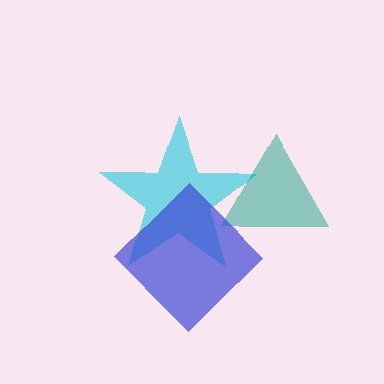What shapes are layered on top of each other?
The layered shapes are: a cyan star, a teal triangle, a blue diamond.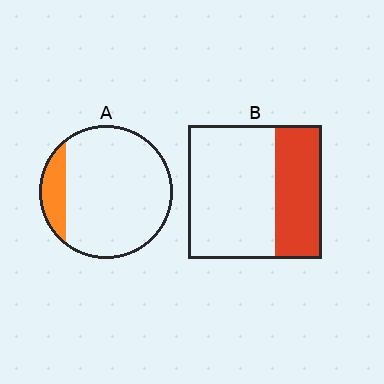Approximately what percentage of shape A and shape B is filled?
A is approximately 15% and B is approximately 35%.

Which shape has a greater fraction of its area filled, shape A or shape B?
Shape B.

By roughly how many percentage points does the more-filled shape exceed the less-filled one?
By roughly 20 percentage points (B over A).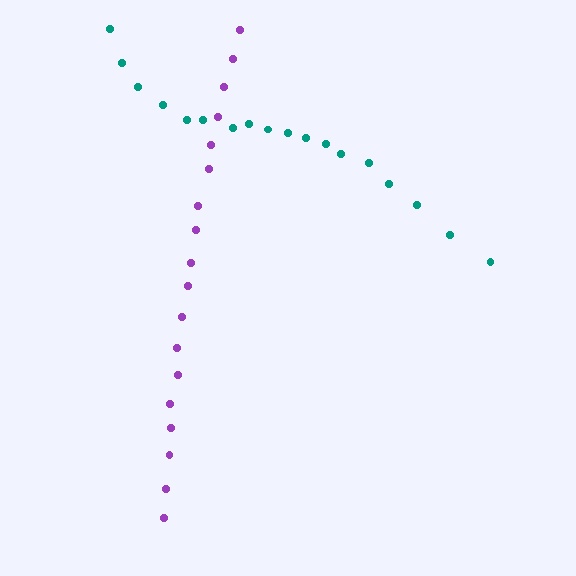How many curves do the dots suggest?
There are 2 distinct paths.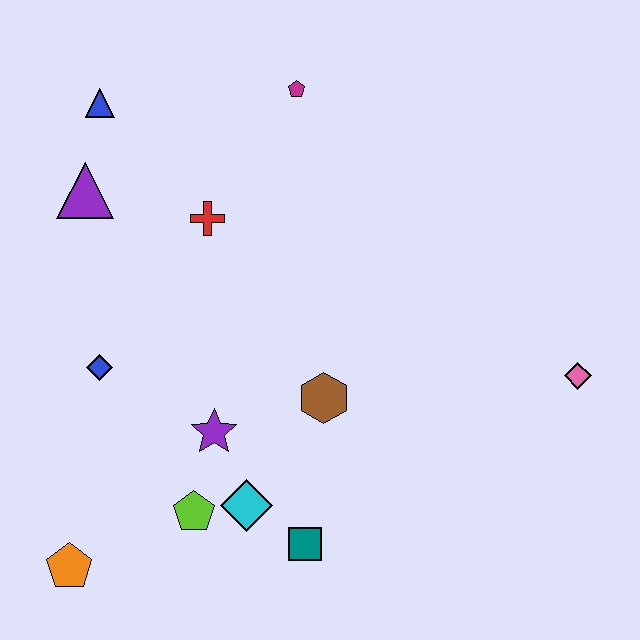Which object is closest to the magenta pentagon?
The red cross is closest to the magenta pentagon.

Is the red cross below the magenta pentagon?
Yes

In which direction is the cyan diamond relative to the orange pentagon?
The cyan diamond is to the right of the orange pentagon.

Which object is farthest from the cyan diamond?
The blue triangle is farthest from the cyan diamond.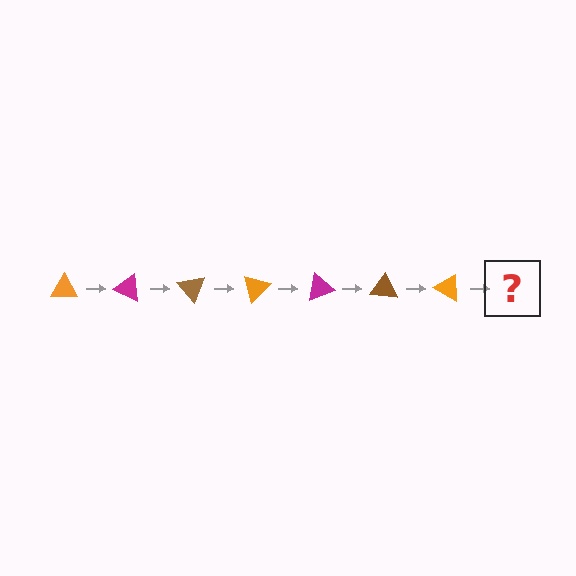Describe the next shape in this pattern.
It should be a magenta triangle, rotated 175 degrees from the start.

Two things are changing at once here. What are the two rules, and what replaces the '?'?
The two rules are that it rotates 25 degrees each step and the color cycles through orange, magenta, and brown. The '?' should be a magenta triangle, rotated 175 degrees from the start.